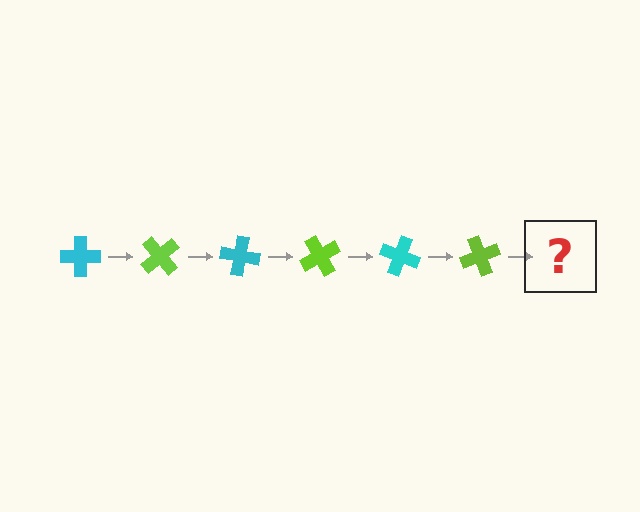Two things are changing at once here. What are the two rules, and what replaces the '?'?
The two rules are that it rotates 50 degrees each step and the color cycles through cyan and lime. The '?' should be a cyan cross, rotated 300 degrees from the start.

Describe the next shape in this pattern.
It should be a cyan cross, rotated 300 degrees from the start.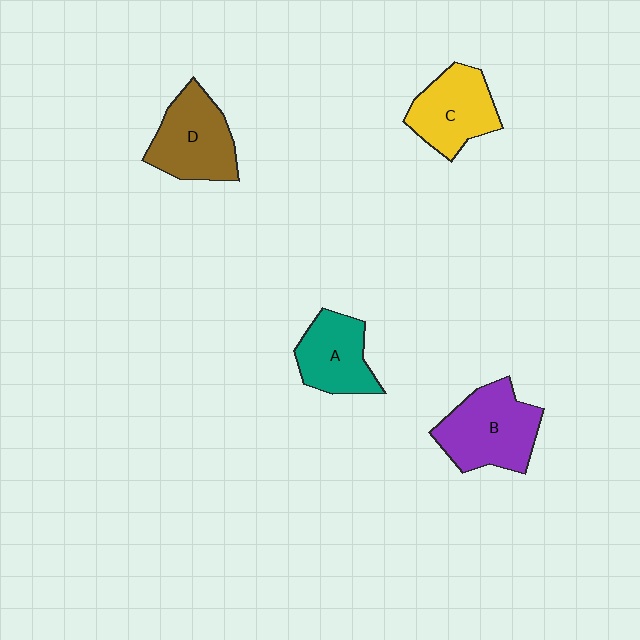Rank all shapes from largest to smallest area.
From largest to smallest: B (purple), D (brown), C (yellow), A (teal).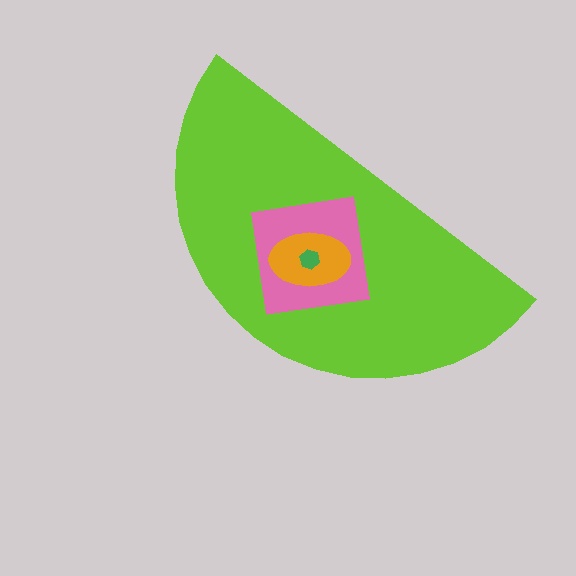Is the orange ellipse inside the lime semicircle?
Yes.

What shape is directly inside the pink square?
The orange ellipse.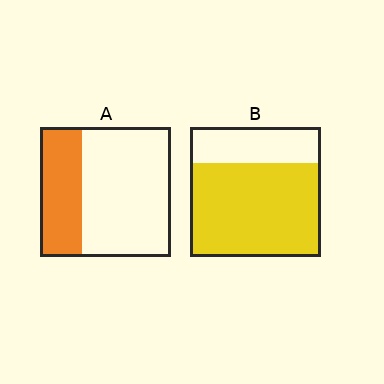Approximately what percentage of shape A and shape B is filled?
A is approximately 30% and B is approximately 70%.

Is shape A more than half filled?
No.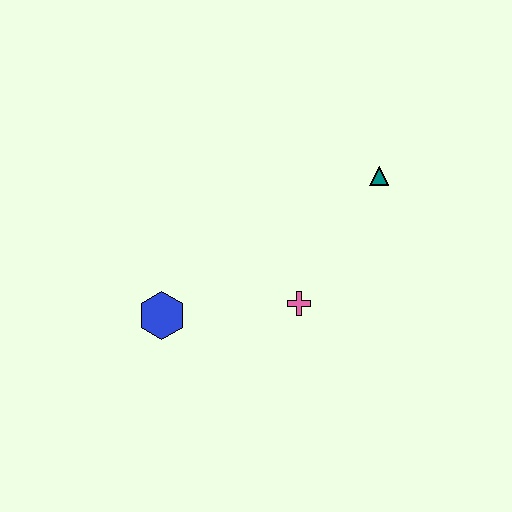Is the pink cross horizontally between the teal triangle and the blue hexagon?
Yes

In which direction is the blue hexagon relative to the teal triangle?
The blue hexagon is to the left of the teal triangle.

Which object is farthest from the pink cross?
The teal triangle is farthest from the pink cross.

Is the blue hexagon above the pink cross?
No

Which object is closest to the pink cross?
The blue hexagon is closest to the pink cross.